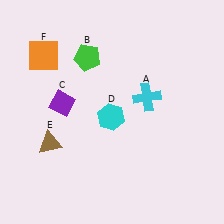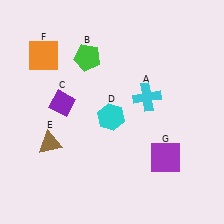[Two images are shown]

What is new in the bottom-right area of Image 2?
A purple square (G) was added in the bottom-right area of Image 2.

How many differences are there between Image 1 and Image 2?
There is 1 difference between the two images.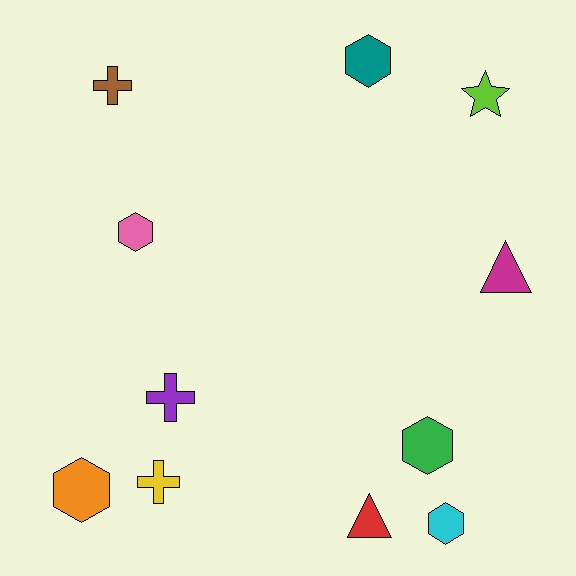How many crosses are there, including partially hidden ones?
There are 3 crosses.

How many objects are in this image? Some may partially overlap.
There are 11 objects.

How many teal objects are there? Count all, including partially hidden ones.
There is 1 teal object.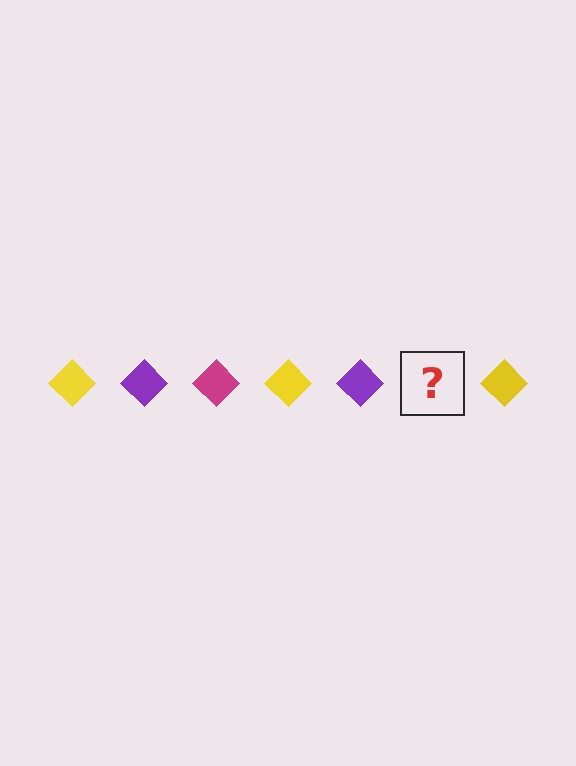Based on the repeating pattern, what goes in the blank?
The blank should be a magenta diamond.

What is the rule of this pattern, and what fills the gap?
The rule is that the pattern cycles through yellow, purple, magenta diamonds. The gap should be filled with a magenta diamond.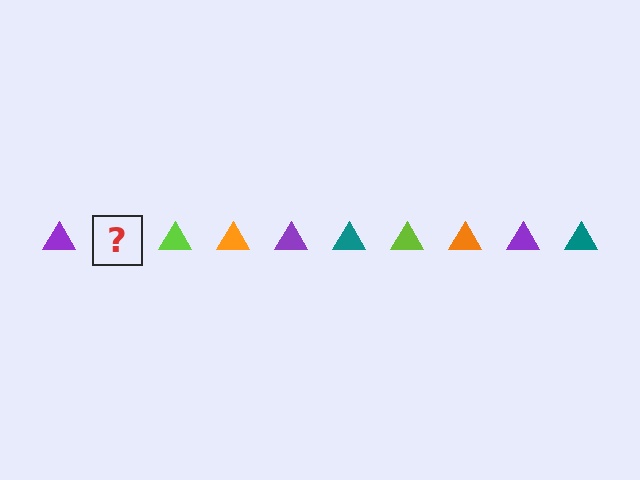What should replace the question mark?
The question mark should be replaced with a teal triangle.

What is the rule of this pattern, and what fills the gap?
The rule is that the pattern cycles through purple, teal, lime, orange triangles. The gap should be filled with a teal triangle.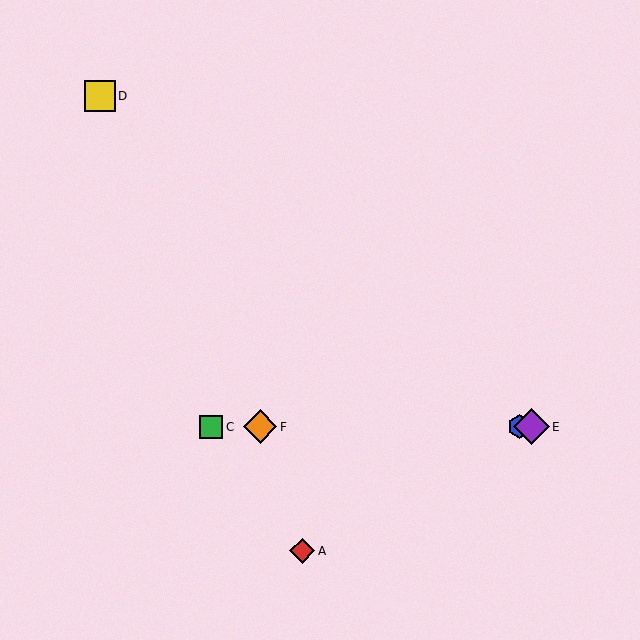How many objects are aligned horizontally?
4 objects (B, C, E, F) are aligned horizontally.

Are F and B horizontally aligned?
Yes, both are at y≈427.